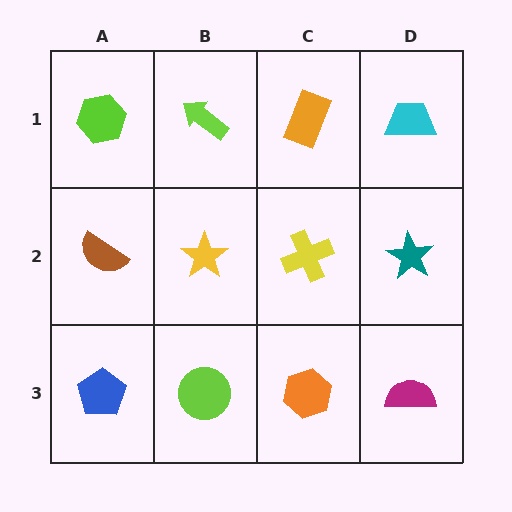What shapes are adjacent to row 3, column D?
A teal star (row 2, column D), an orange hexagon (row 3, column C).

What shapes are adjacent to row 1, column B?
A yellow star (row 2, column B), a lime hexagon (row 1, column A), an orange rectangle (row 1, column C).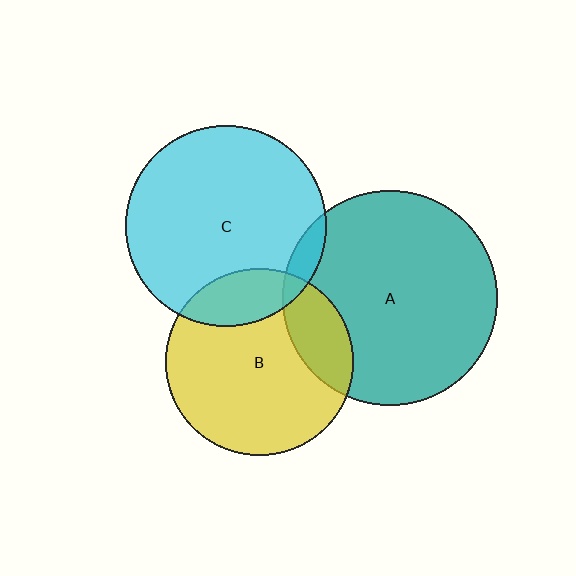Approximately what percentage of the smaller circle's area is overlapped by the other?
Approximately 5%.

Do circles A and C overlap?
Yes.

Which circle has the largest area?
Circle A (teal).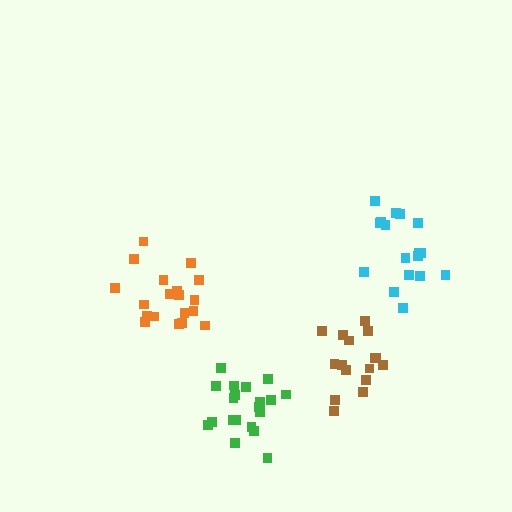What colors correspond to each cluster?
The clusters are colored: orange, brown, green, cyan.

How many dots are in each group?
Group 1: 19 dots, Group 2: 16 dots, Group 3: 20 dots, Group 4: 17 dots (72 total).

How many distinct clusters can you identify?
There are 4 distinct clusters.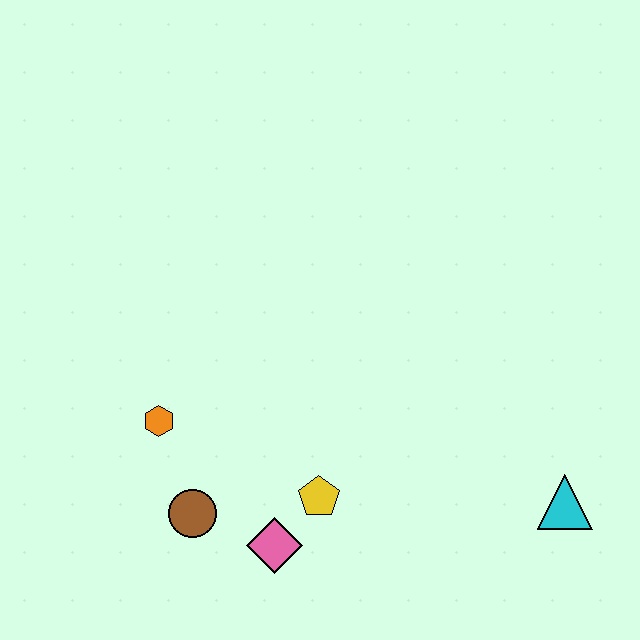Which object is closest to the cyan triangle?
The yellow pentagon is closest to the cyan triangle.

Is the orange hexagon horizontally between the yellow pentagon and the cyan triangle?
No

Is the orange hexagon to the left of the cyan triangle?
Yes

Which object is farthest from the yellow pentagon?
The cyan triangle is farthest from the yellow pentagon.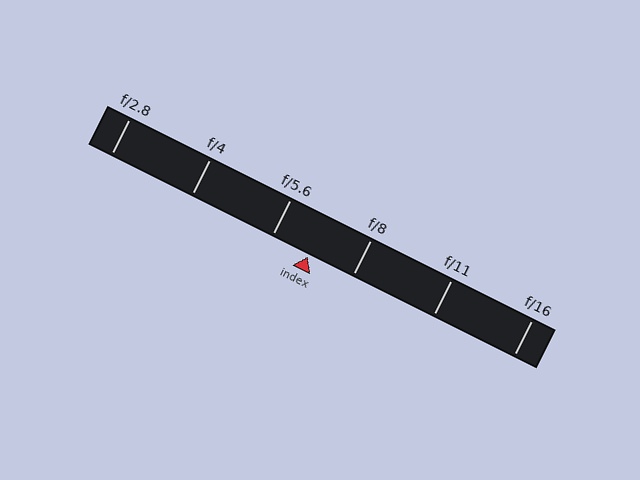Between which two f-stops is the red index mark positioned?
The index mark is between f/5.6 and f/8.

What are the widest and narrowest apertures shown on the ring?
The widest aperture shown is f/2.8 and the narrowest is f/16.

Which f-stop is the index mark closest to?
The index mark is closest to f/5.6.